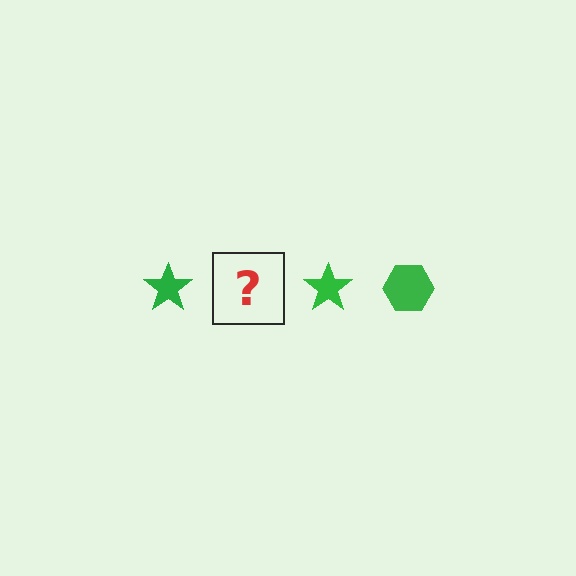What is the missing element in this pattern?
The missing element is a green hexagon.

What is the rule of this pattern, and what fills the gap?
The rule is that the pattern cycles through star, hexagon shapes in green. The gap should be filled with a green hexagon.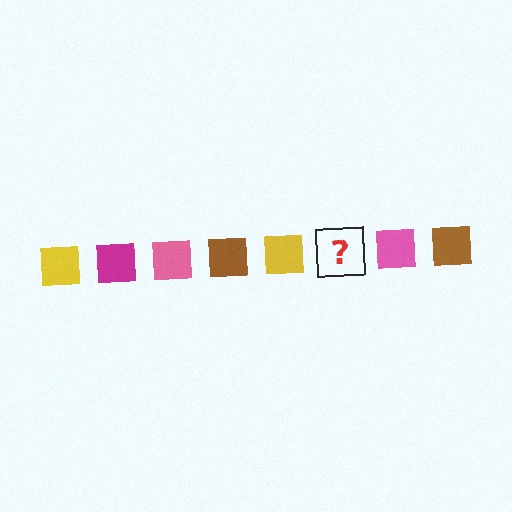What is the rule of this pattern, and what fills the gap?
The rule is that the pattern cycles through yellow, magenta, pink, brown squares. The gap should be filled with a magenta square.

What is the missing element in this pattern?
The missing element is a magenta square.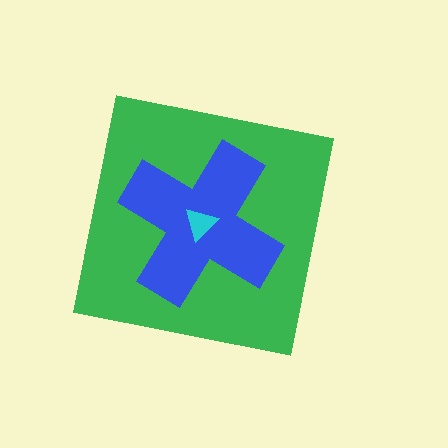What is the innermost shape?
The cyan triangle.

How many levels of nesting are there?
3.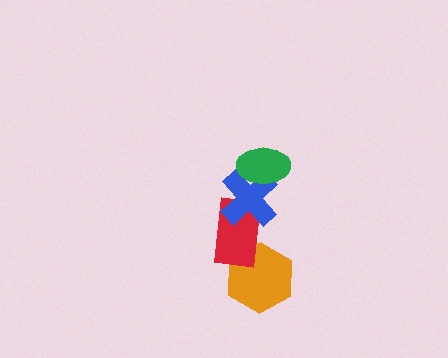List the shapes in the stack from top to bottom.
From top to bottom: the green ellipse, the blue cross, the red rectangle, the orange hexagon.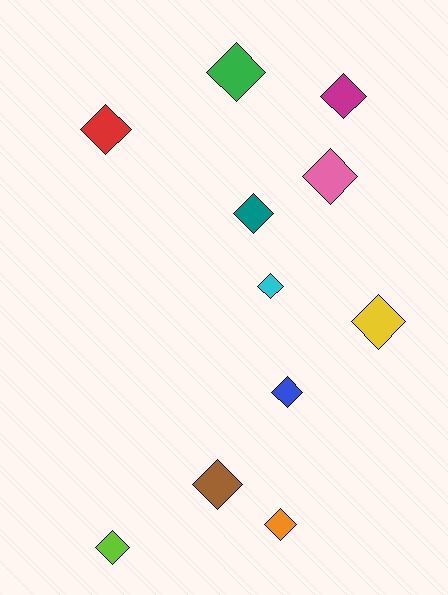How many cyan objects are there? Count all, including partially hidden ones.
There is 1 cyan object.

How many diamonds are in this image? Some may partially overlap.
There are 11 diamonds.